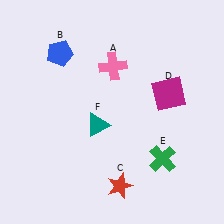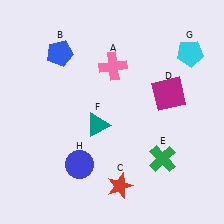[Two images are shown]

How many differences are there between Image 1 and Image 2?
There are 2 differences between the two images.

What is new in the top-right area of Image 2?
A cyan pentagon (G) was added in the top-right area of Image 2.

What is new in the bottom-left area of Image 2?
A blue circle (H) was added in the bottom-left area of Image 2.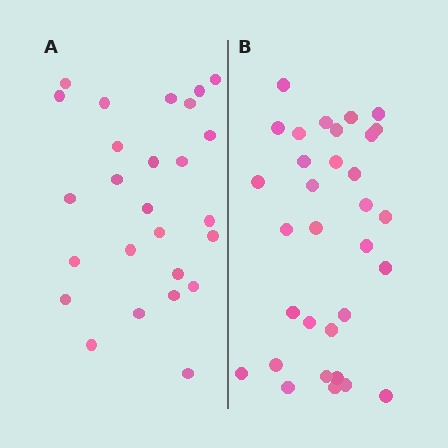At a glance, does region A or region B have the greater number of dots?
Region B (the right region) has more dots.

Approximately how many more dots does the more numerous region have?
Region B has about 6 more dots than region A.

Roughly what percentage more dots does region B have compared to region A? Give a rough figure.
About 25% more.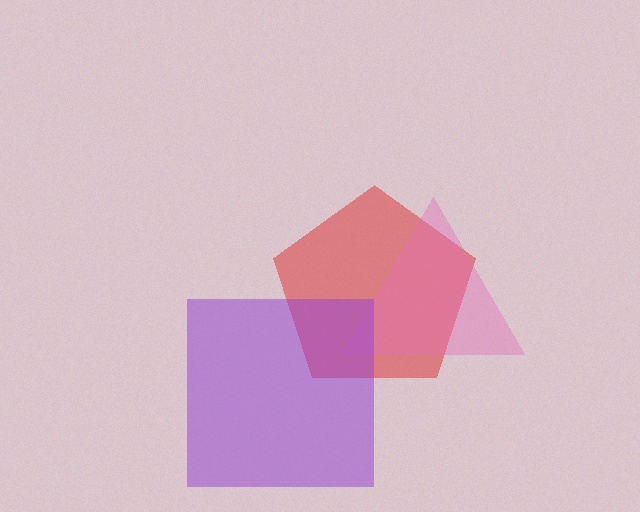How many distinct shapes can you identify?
There are 3 distinct shapes: a red pentagon, a pink triangle, a purple square.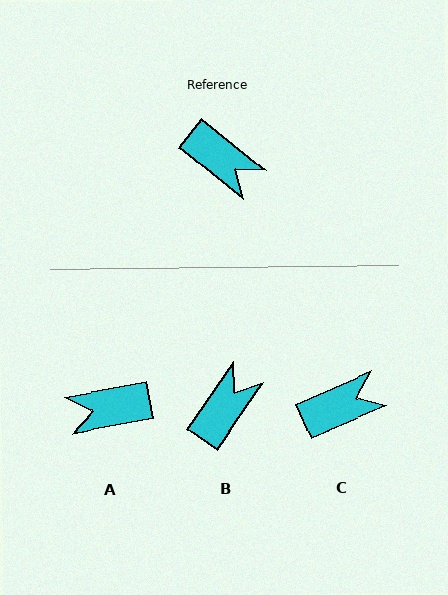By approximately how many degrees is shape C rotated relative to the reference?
Approximately 62 degrees counter-clockwise.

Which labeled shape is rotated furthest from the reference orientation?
A, about 130 degrees away.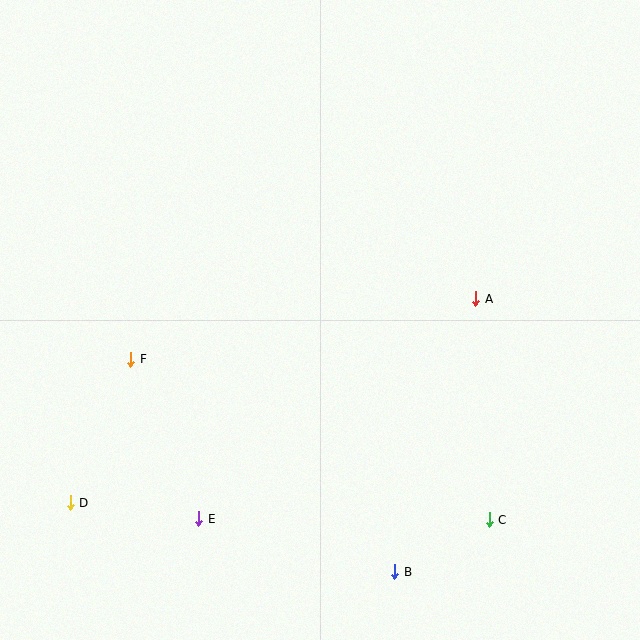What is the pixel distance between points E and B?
The distance between E and B is 203 pixels.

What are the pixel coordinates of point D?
Point D is at (70, 503).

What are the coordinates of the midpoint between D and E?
The midpoint between D and E is at (134, 511).